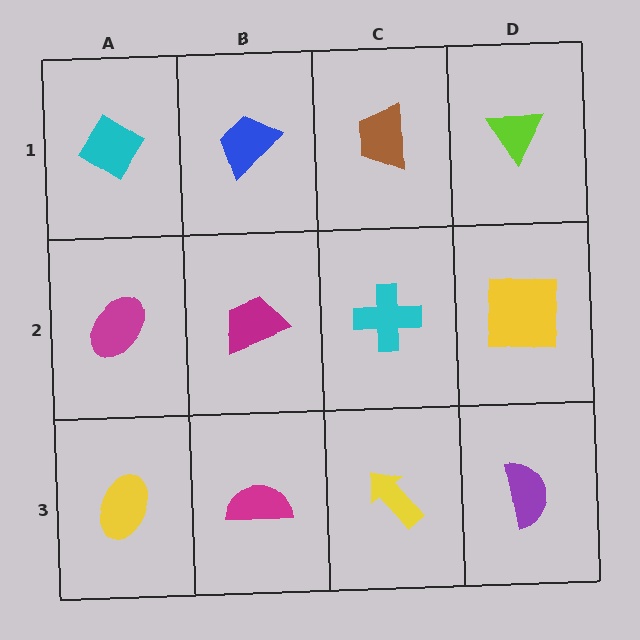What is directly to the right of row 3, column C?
A purple semicircle.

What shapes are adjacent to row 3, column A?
A magenta ellipse (row 2, column A), a magenta semicircle (row 3, column B).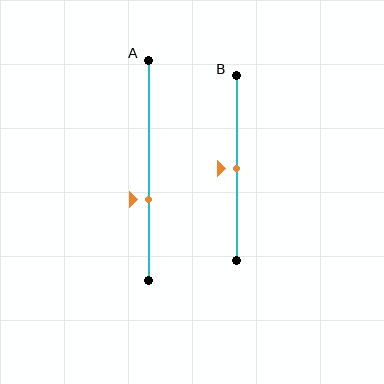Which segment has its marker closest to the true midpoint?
Segment B has its marker closest to the true midpoint.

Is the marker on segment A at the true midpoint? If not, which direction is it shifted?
No, the marker on segment A is shifted downward by about 13% of the segment length.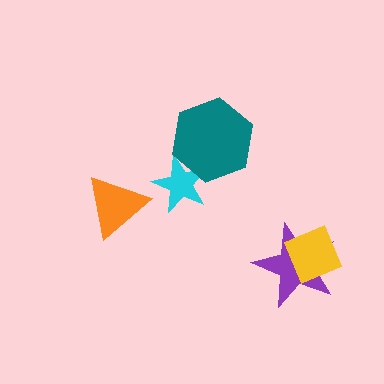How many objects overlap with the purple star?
1 object overlaps with the purple star.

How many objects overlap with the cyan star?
1 object overlaps with the cyan star.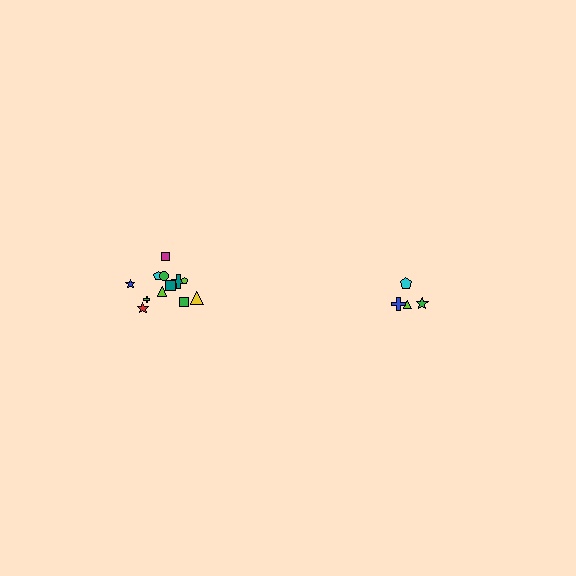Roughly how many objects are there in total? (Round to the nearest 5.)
Roughly 15 objects in total.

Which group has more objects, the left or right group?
The left group.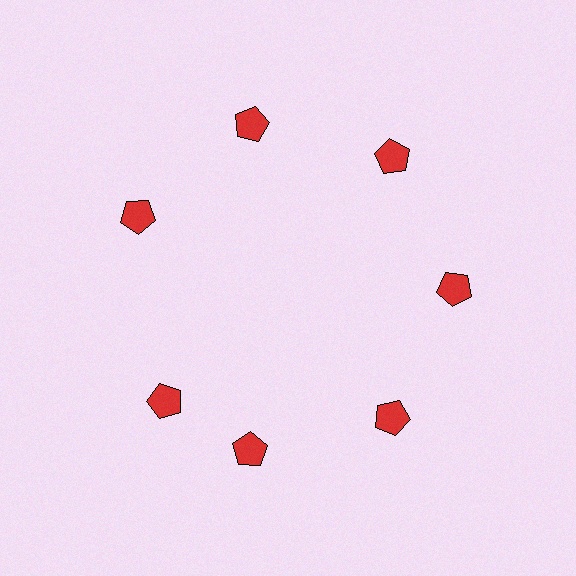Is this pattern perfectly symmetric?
No. The 7 red pentagons are arranged in a ring, but one element near the 8 o'clock position is rotated out of alignment along the ring, breaking the 7-fold rotational symmetry.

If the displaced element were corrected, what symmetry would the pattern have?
It would have 7-fold rotational symmetry — the pattern would map onto itself every 51 degrees.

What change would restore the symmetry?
The symmetry would be restored by rotating it back into even spacing with its neighbors so that all 7 pentagons sit at equal angles and equal distance from the center.